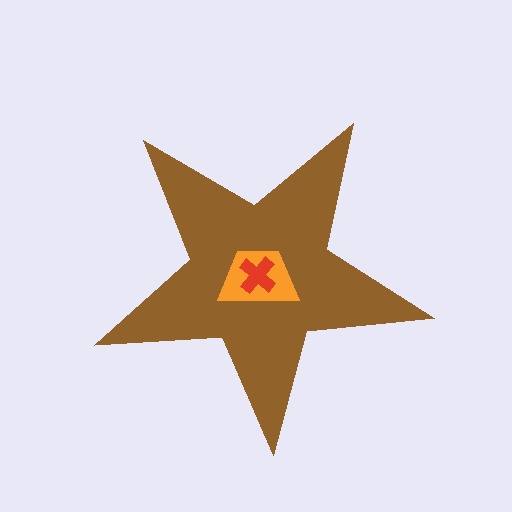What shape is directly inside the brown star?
The orange trapezoid.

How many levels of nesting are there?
3.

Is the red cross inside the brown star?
Yes.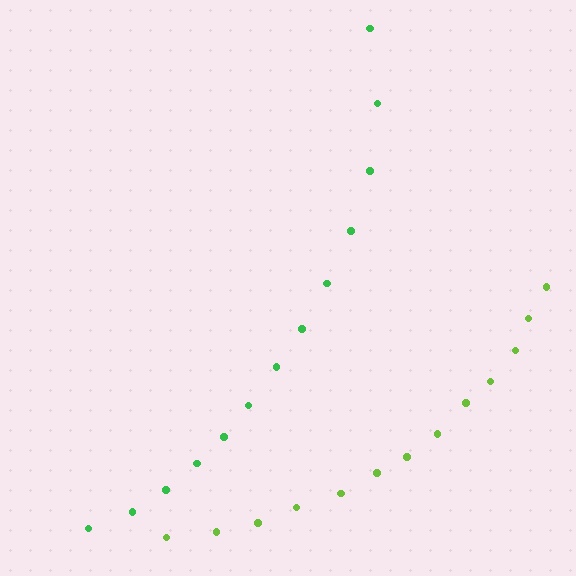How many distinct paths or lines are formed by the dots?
There are 2 distinct paths.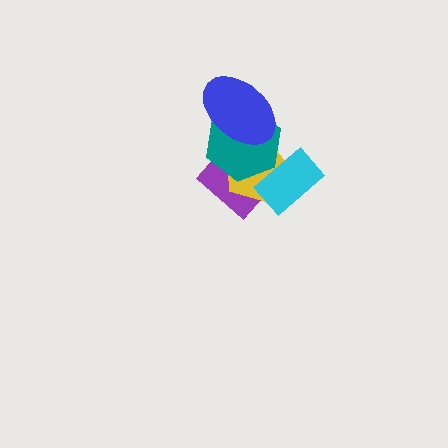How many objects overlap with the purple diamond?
4 objects overlap with the purple diamond.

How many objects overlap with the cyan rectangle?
3 objects overlap with the cyan rectangle.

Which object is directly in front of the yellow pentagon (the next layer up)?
The cyan rectangle is directly in front of the yellow pentagon.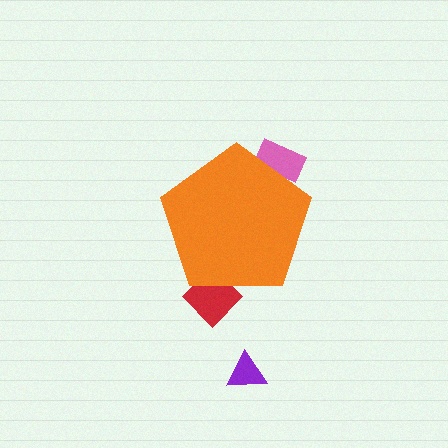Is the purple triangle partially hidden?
No, the purple triangle is fully visible.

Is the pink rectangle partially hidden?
Yes, the pink rectangle is partially hidden behind the orange pentagon.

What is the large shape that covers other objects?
An orange pentagon.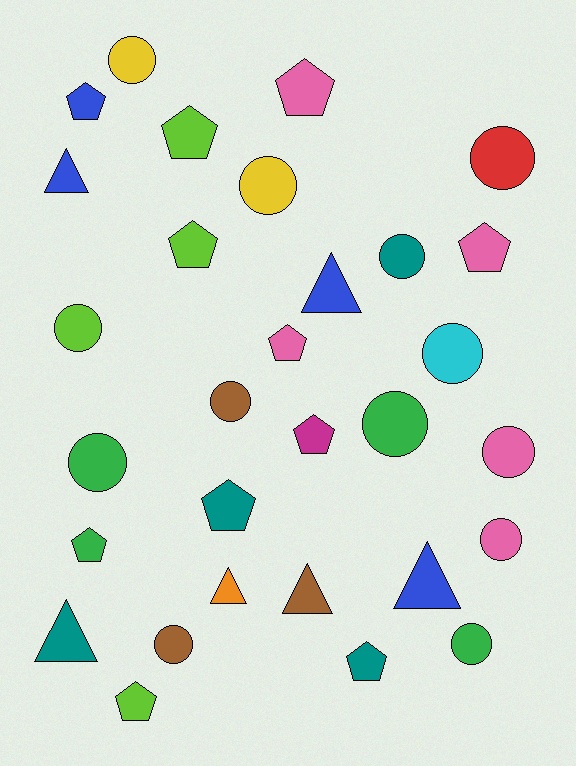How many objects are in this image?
There are 30 objects.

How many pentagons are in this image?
There are 11 pentagons.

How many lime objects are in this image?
There are 4 lime objects.